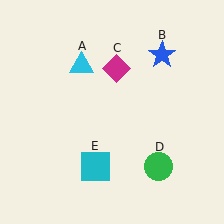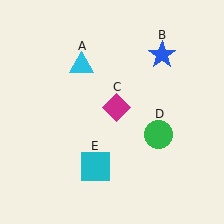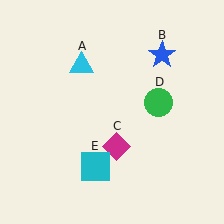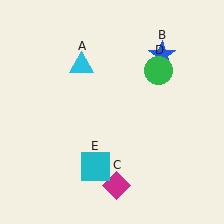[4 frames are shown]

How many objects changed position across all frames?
2 objects changed position: magenta diamond (object C), green circle (object D).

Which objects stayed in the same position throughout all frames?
Cyan triangle (object A) and blue star (object B) and cyan square (object E) remained stationary.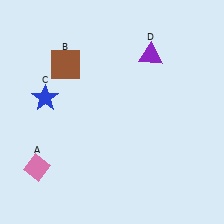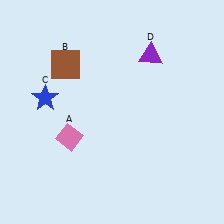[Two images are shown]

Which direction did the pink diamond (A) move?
The pink diamond (A) moved right.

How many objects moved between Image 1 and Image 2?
1 object moved between the two images.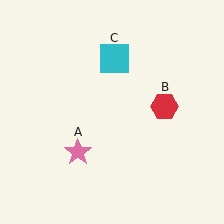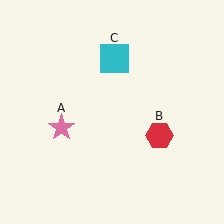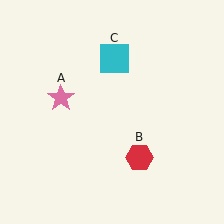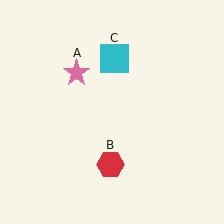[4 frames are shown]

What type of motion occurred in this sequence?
The pink star (object A), red hexagon (object B) rotated clockwise around the center of the scene.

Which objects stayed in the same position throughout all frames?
Cyan square (object C) remained stationary.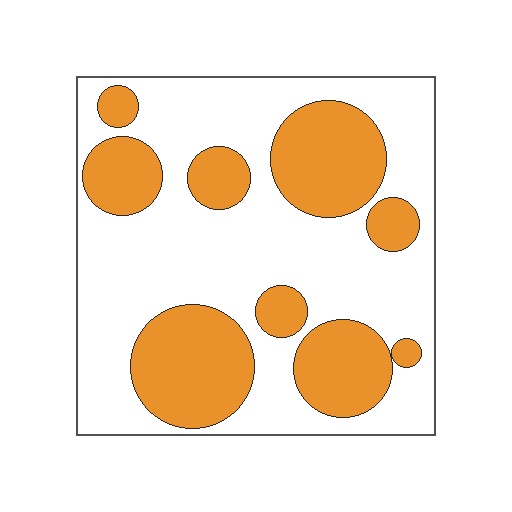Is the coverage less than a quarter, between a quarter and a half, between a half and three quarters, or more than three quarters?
Between a quarter and a half.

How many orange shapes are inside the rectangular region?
9.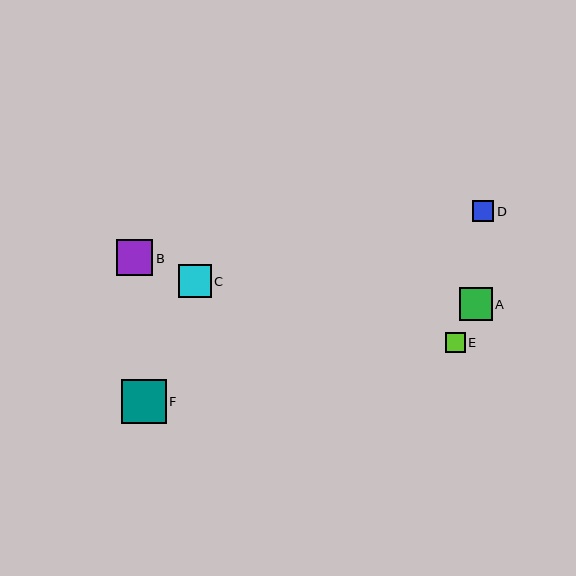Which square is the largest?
Square F is the largest with a size of approximately 44 pixels.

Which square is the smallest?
Square E is the smallest with a size of approximately 19 pixels.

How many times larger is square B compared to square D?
Square B is approximately 1.7 times the size of square D.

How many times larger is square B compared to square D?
Square B is approximately 1.7 times the size of square D.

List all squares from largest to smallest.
From largest to smallest: F, B, C, A, D, E.